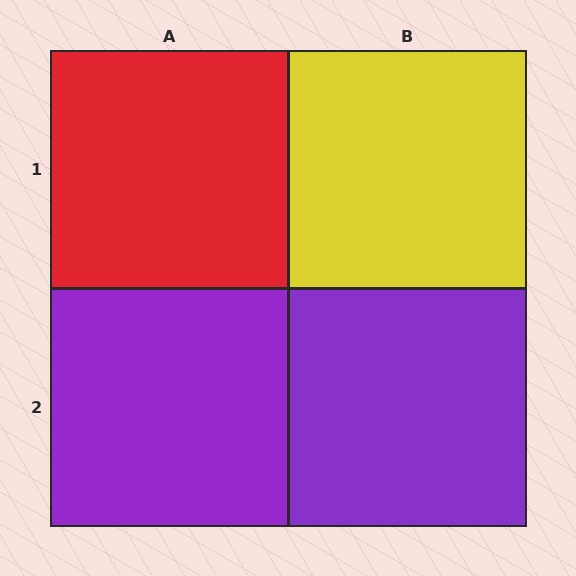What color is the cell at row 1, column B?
Yellow.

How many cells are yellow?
1 cell is yellow.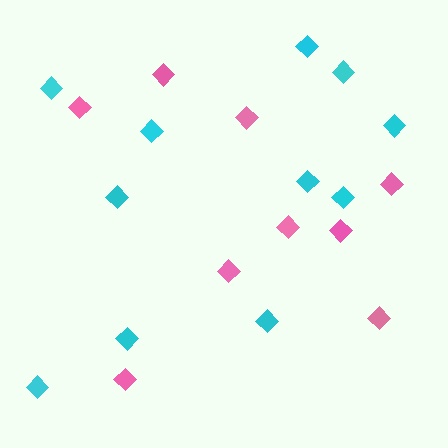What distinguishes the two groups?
There are 2 groups: one group of pink diamonds (9) and one group of cyan diamonds (11).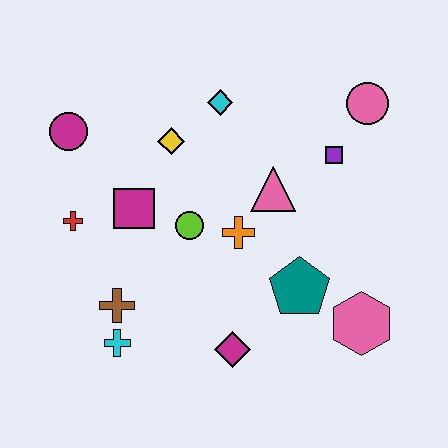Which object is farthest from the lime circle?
The pink circle is farthest from the lime circle.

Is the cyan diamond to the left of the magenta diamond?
Yes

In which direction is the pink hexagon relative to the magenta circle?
The pink hexagon is to the right of the magenta circle.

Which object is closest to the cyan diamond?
The yellow diamond is closest to the cyan diamond.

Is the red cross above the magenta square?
No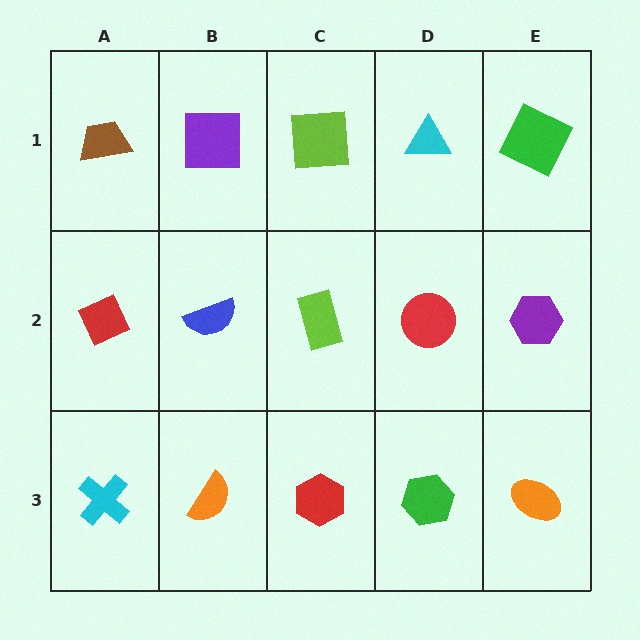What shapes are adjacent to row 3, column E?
A purple hexagon (row 2, column E), a green hexagon (row 3, column D).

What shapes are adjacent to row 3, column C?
A lime rectangle (row 2, column C), an orange semicircle (row 3, column B), a green hexagon (row 3, column D).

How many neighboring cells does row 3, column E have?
2.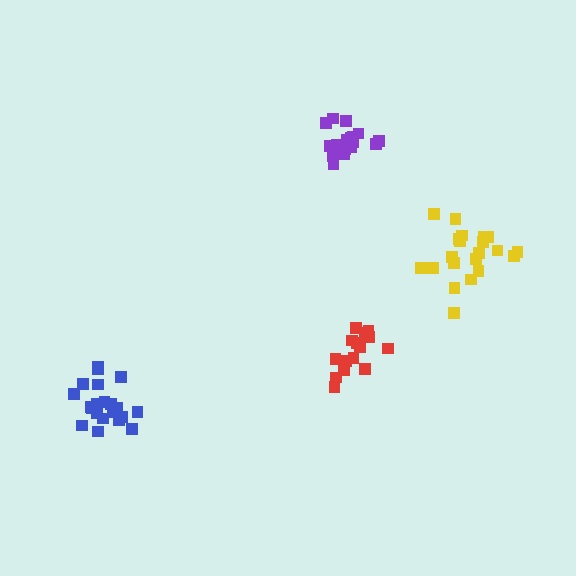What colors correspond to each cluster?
The clusters are colored: purple, blue, red, yellow.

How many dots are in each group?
Group 1: 17 dots, Group 2: 21 dots, Group 3: 15 dots, Group 4: 21 dots (74 total).